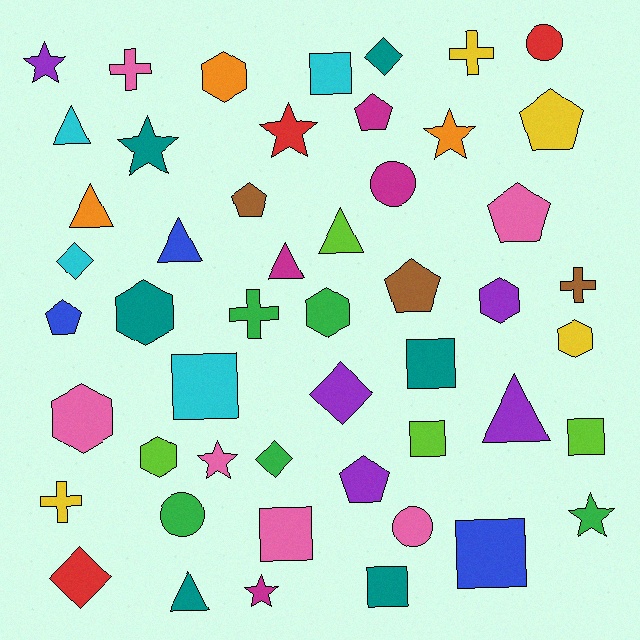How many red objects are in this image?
There are 3 red objects.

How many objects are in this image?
There are 50 objects.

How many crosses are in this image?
There are 5 crosses.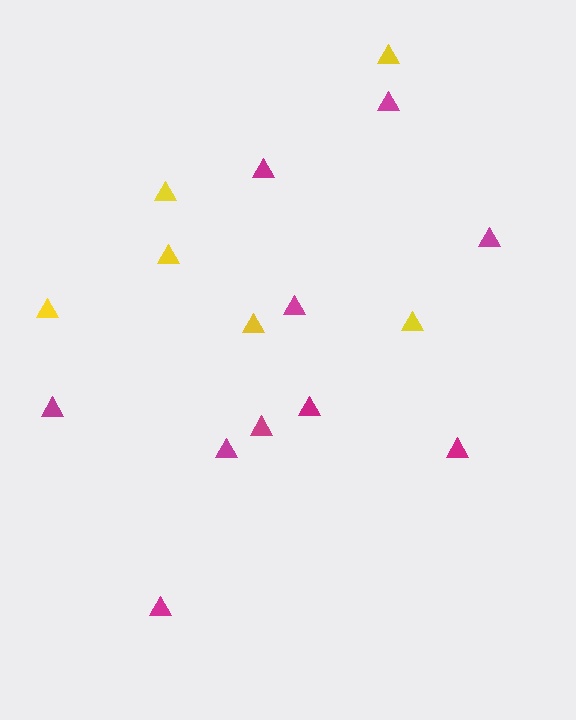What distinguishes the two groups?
There are 2 groups: one group of yellow triangles (6) and one group of magenta triangles (10).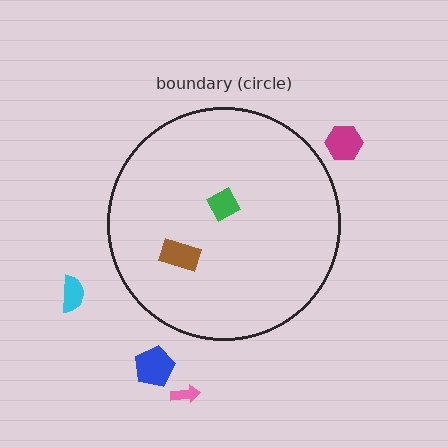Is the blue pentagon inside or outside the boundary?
Outside.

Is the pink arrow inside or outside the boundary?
Outside.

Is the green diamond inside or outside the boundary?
Inside.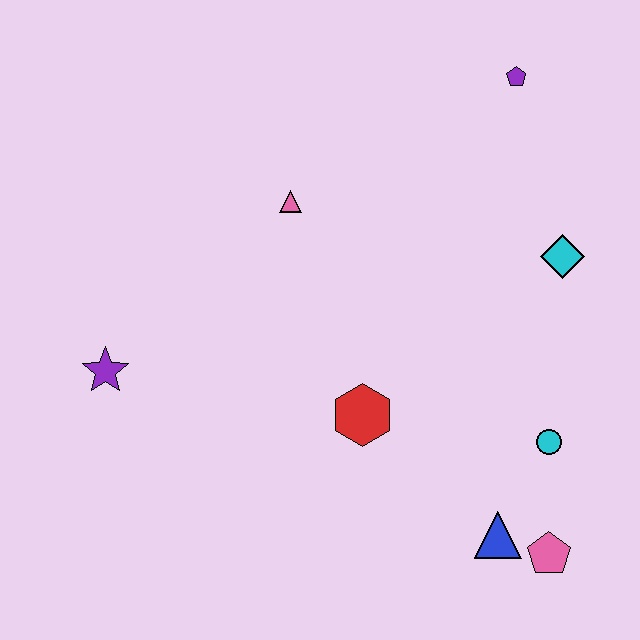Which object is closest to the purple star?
The pink triangle is closest to the purple star.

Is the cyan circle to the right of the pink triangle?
Yes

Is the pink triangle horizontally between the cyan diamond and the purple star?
Yes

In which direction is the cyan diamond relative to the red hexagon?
The cyan diamond is to the right of the red hexagon.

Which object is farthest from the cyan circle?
The purple star is farthest from the cyan circle.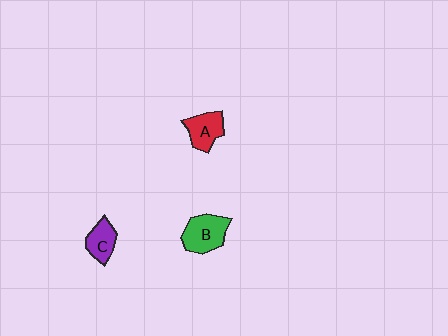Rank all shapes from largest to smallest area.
From largest to smallest: B (green), A (red), C (purple).